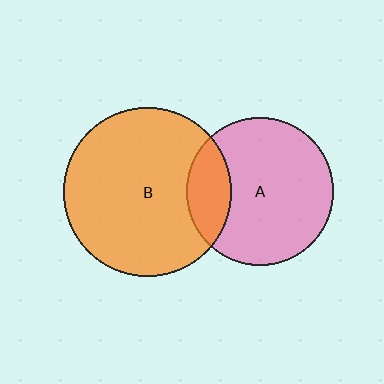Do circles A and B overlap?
Yes.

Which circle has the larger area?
Circle B (orange).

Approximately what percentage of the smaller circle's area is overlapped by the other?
Approximately 20%.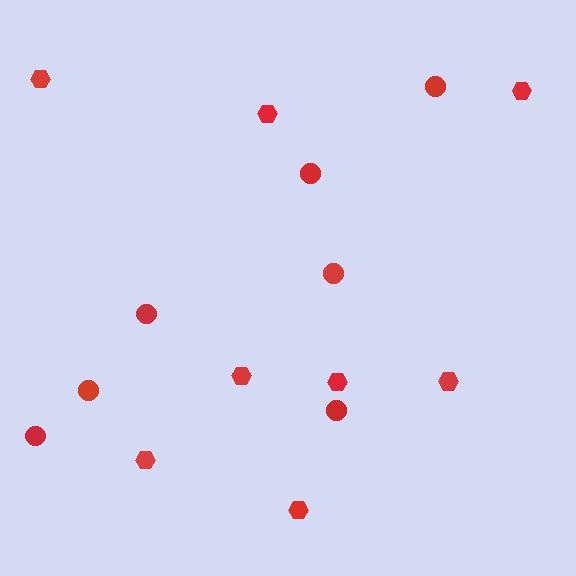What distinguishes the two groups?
There are 2 groups: one group of circles (7) and one group of hexagons (8).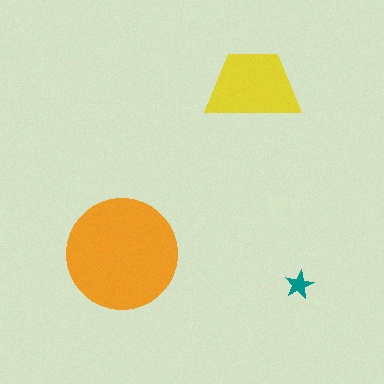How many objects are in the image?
There are 3 objects in the image.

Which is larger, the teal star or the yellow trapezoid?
The yellow trapezoid.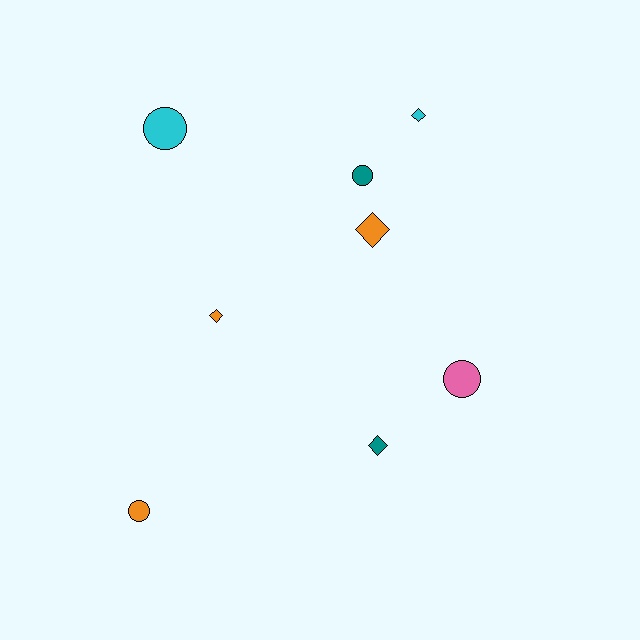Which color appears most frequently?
Orange, with 3 objects.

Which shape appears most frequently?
Diamond, with 4 objects.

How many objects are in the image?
There are 8 objects.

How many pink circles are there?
There is 1 pink circle.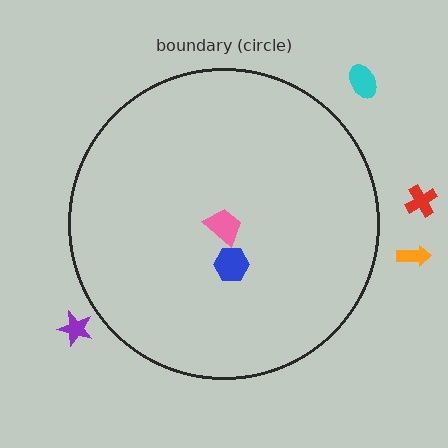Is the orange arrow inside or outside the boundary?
Outside.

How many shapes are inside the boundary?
2 inside, 4 outside.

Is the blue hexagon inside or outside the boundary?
Inside.